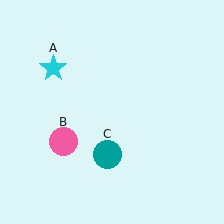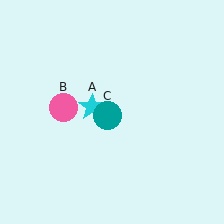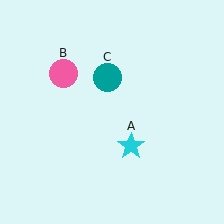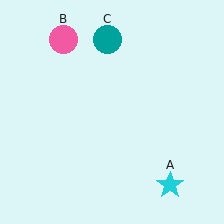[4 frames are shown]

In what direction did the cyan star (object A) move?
The cyan star (object A) moved down and to the right.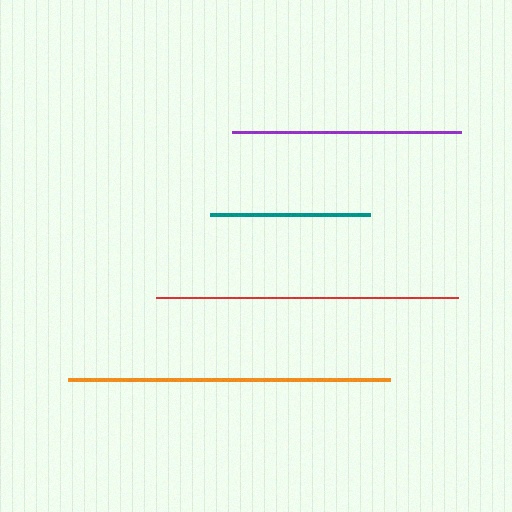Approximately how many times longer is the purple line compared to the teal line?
The purple line is approximately 1.4 times the length of the teal line.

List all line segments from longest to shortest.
From longest to shortest: orange, red, purple, teal.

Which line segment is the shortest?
The teal line is the shortest at approximately 160 pixels.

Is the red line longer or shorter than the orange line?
The orange line is longer than the red line.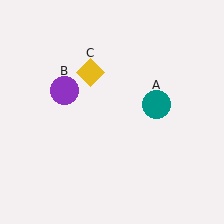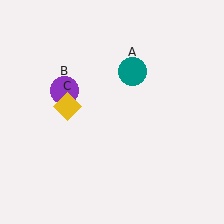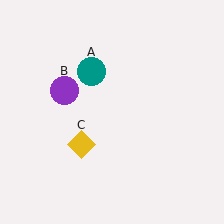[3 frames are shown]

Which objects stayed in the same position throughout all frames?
Purple circle (object B) remained stationary.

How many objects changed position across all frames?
2 objects changed position: teal circle (object A), yellow diamond (object C).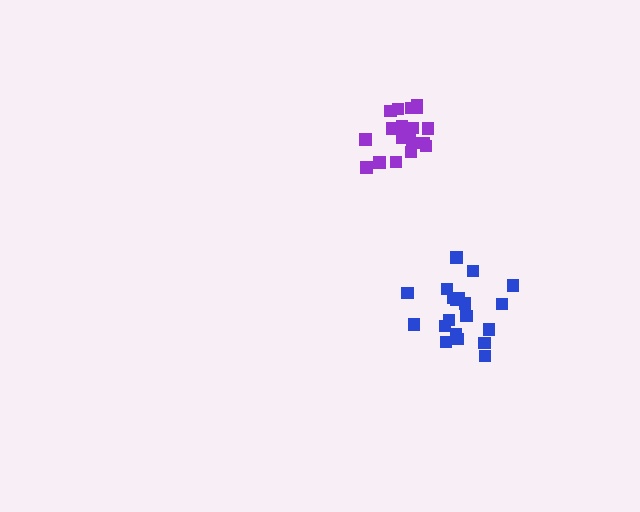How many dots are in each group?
Group 1: 20 dots, Group 2: 20 dots (40 total).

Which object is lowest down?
The blue cluster is bottommost.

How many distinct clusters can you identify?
There are 2 distinct clusters.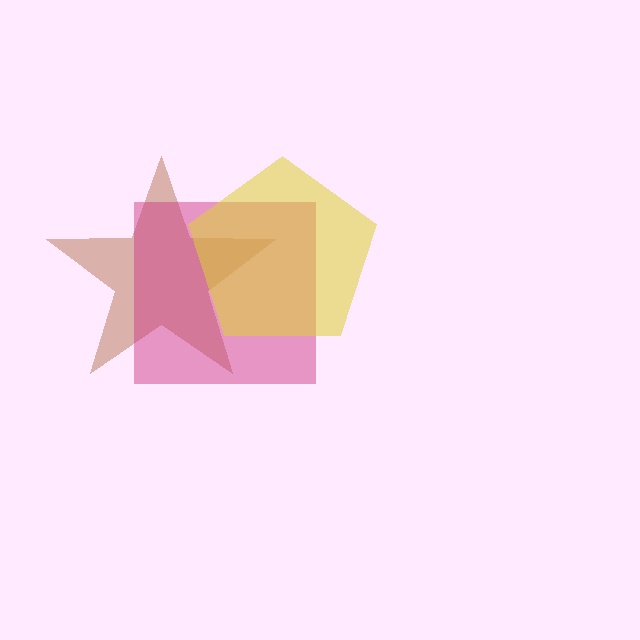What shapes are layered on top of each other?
The layered shapes are: a brown star, a magenta square, a yellow pentagon.